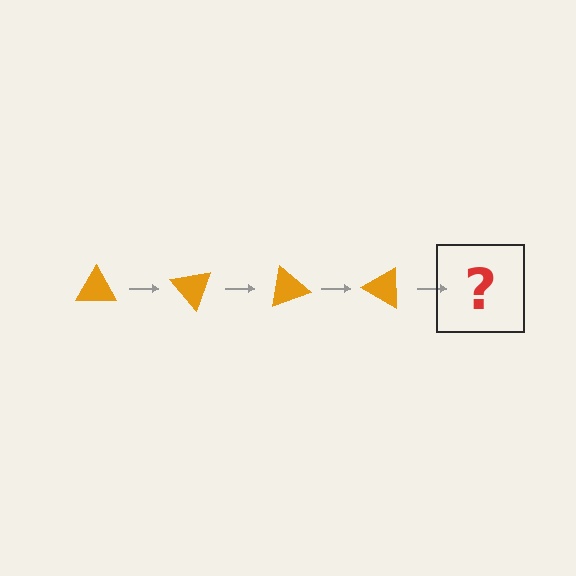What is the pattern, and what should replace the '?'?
The pattern is that the triangle rotates 50 degrees each step. The '?' should be an orange triangle rotated 200 degrees.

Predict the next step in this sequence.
The next step is an orange triangle rotated 200 degrees.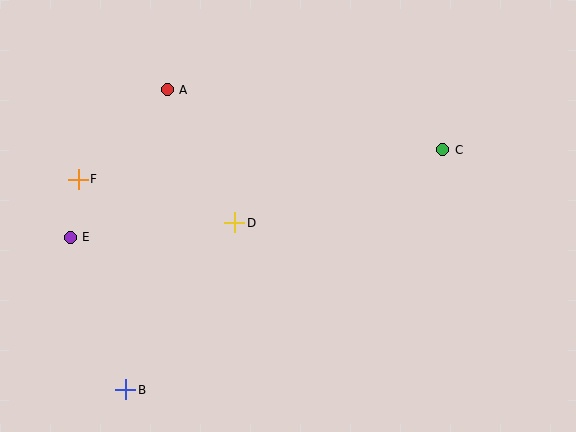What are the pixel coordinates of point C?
Point C is at (442, 150).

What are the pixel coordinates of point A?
Point A is at (167, 90).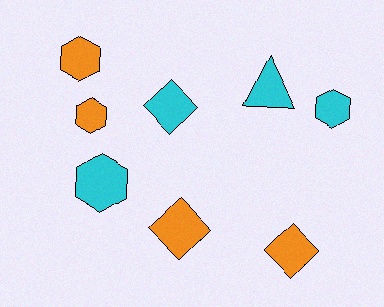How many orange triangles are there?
There are no orange triangles.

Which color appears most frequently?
Cyan, with 4 objects.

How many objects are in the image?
There are 8 objects.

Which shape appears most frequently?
Hexagon, with 4 objects.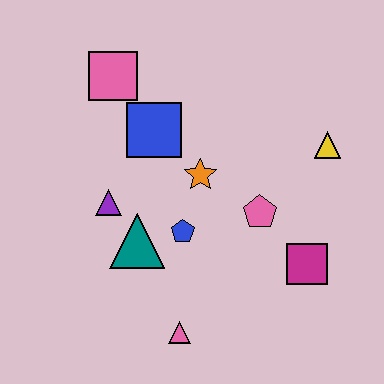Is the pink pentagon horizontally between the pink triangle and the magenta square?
Yes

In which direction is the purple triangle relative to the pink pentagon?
The purple triangle is to the left of the pink pentagon.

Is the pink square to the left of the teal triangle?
Yes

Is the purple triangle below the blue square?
Yes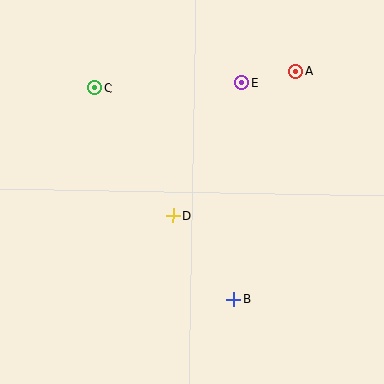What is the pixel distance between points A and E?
The distance between A and E is 56 pixels.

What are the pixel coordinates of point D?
Point D is at (173, 216).